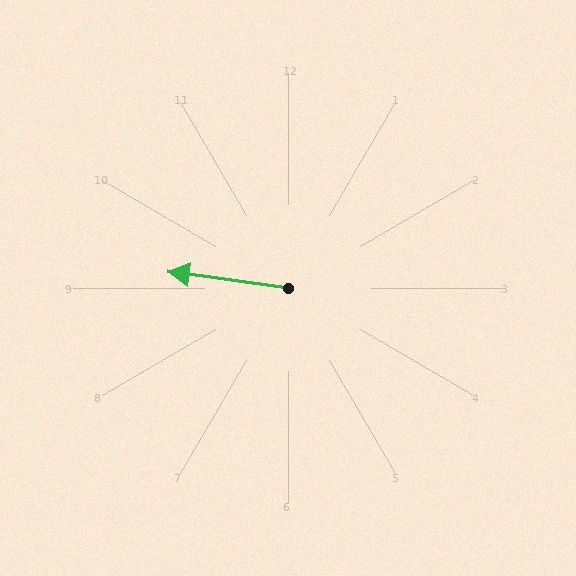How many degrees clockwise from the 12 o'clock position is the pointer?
Approximately 278 degrees.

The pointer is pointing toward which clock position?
Roughly 9 o'clock.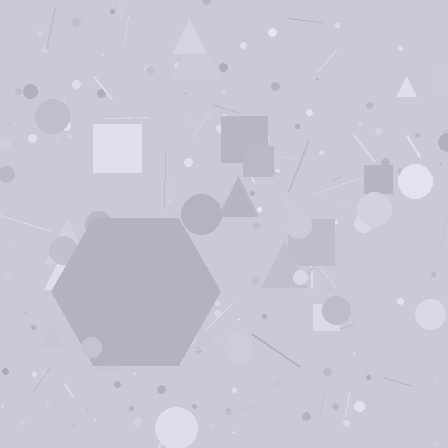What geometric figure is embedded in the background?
A hexagon is embedded in the background.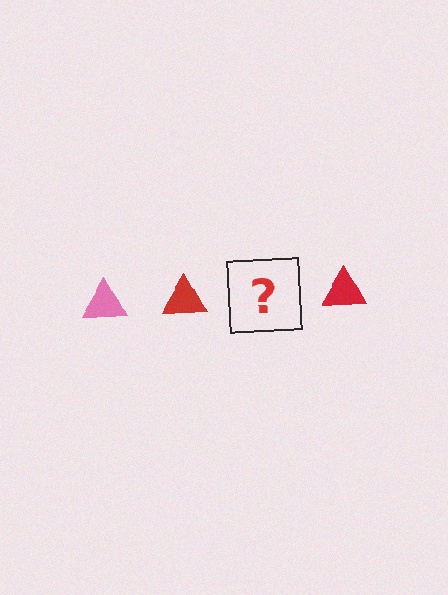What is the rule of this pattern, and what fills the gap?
The rule is that the pattern cycles through pink, red triangles. The gap should be filled with a pink triangle.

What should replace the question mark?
The question mark should be replaced with a pink triangle.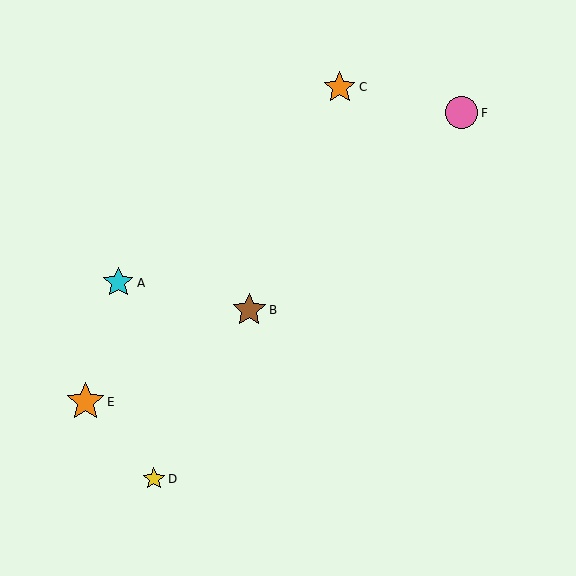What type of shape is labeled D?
Shape D is a yellow star.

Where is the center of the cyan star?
The center of the cyan star is at (118, 283).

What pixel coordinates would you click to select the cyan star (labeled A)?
Click at (118, 283) to select the cyan star A.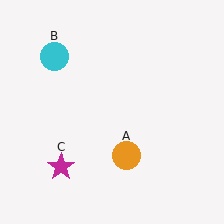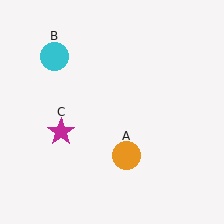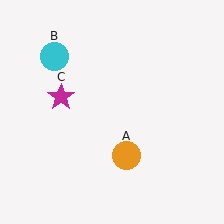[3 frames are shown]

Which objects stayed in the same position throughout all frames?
Orange circle (object A) and cyan circle (object B) remained stationary.